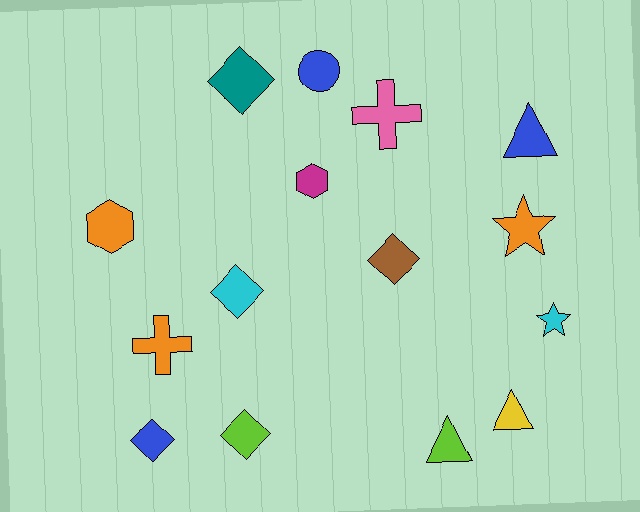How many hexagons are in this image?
There are 2 hexagons.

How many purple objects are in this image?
There are no purple objects.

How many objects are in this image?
There are 15 objects.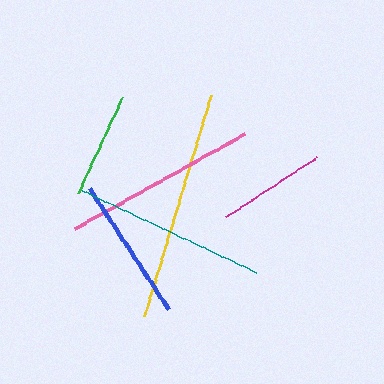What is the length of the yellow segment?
The yellow segment is approximately 231 pixels long.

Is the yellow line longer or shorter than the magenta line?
The yellow line is longer than the magenta line.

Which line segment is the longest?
The yellow line is the longest at approximately 231 pixels.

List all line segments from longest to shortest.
From longest to shortest: yellow, pink, teal, blue, magenta, green.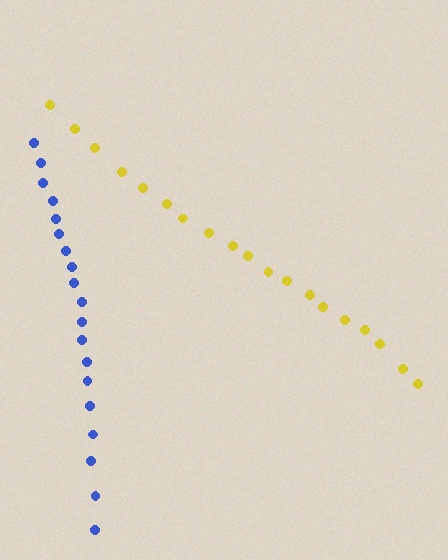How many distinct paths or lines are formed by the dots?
There are 2 distinct paths.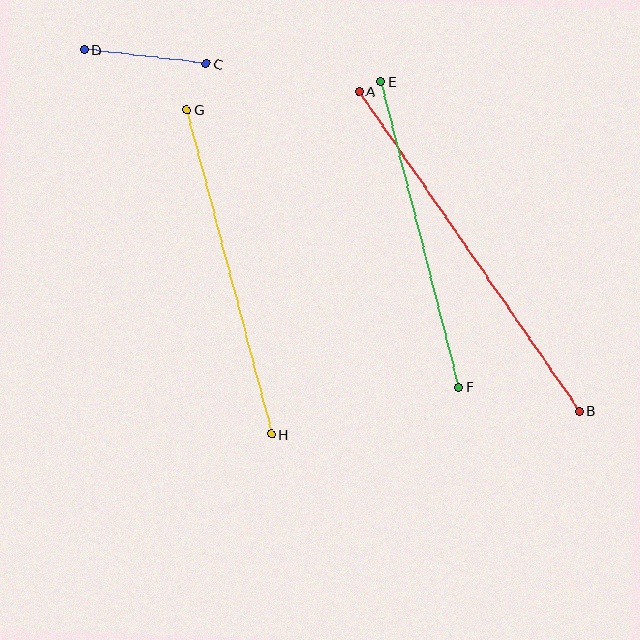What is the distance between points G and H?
The distance is approximately 335 pixels.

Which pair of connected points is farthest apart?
Points A and B are farthest apart.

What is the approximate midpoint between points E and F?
The midpoint is at approximately (420, 234) pixels.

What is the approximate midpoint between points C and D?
The midpoint is at approximately (145, 57) pixels.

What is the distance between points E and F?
The distance is approximately 315 pixels.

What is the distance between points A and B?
The distance is approximately 388 pixels.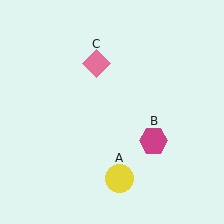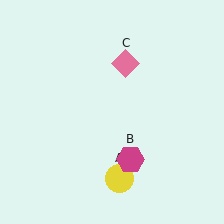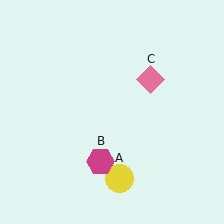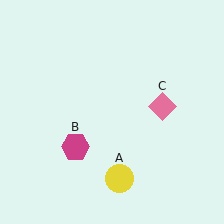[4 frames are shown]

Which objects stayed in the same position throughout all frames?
Yellow circle (object A) remained stationary.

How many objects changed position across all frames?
2 objects changed position: magenta hexagon (object B), pink diamond (object C).